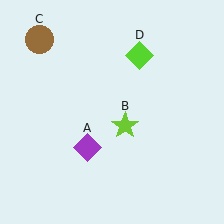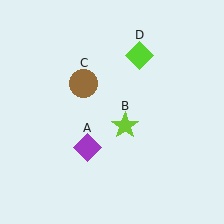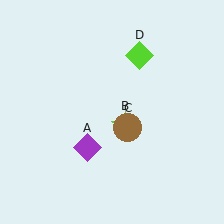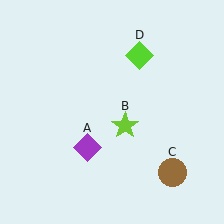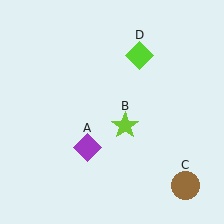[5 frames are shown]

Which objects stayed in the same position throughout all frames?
Purple diamond (object A) and lime star (object B) and lime diamond (object D) remained stationary.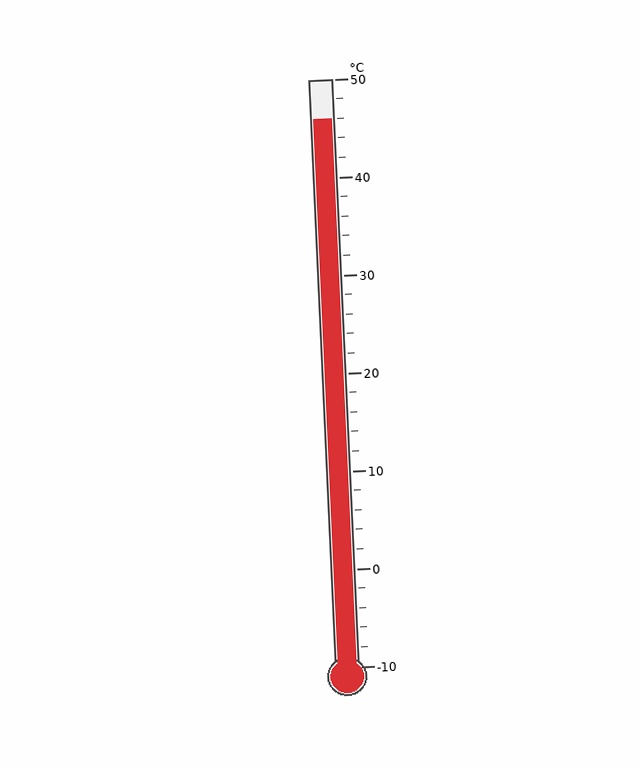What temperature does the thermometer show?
The thermometer shows approximately 46°C.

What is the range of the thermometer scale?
The thermometer scale ranges from -10°C to 50°C.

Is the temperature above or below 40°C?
The temperature is above 40°C.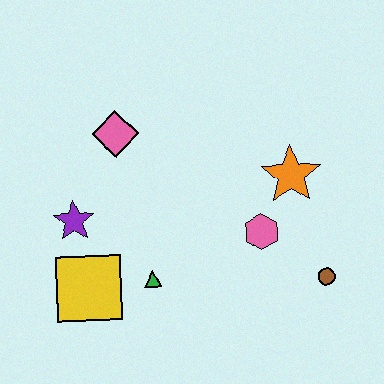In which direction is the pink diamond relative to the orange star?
The pink diamond is to the left of the orange star.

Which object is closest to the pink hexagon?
The orange star is closest to the pink hexagon.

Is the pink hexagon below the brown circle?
No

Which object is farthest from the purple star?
The brown circle is farthest from the purple star.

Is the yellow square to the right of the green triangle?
No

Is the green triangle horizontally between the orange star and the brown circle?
No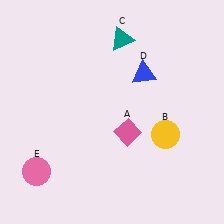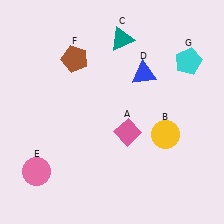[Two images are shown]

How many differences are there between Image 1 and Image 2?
There are 2 differences between the two images.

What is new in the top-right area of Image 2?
A cyan pentagon (G) was added in the top-right area of Image 2.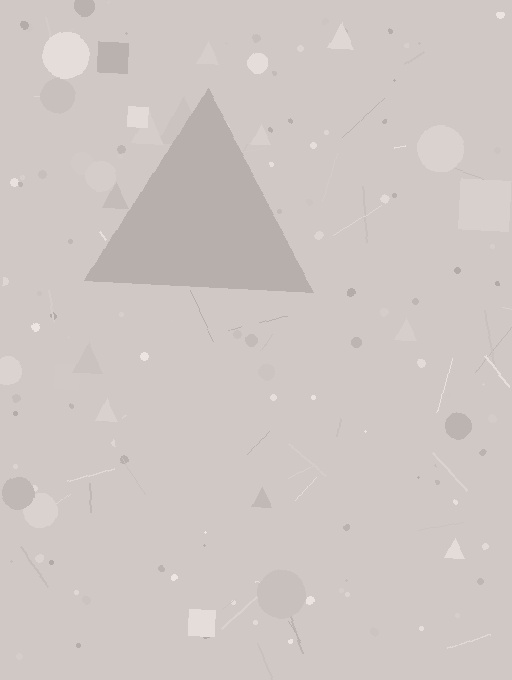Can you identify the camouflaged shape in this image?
The camouflaged shape is a triangle.